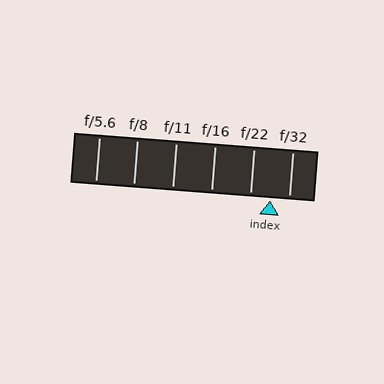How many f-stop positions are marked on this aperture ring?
There are 6 f-stop positions marked.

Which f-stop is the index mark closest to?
The index mark is closest to f/32.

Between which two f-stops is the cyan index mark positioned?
The index mark is between f/22 and f/32.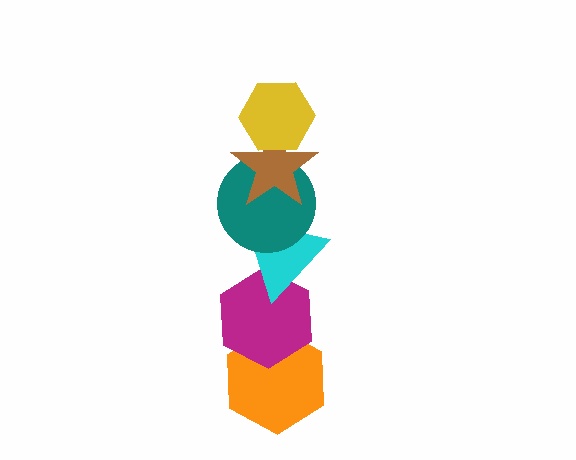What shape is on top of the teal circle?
The brown star is on top of the teal circle.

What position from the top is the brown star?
The brown star is 2nd from the top.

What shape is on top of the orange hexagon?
The magenta hexagon is on top of the orange hexagon.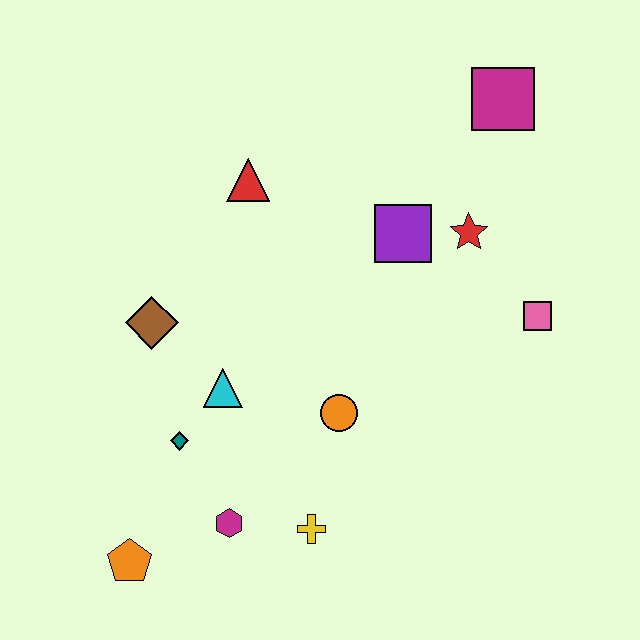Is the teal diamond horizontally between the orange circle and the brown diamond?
Yes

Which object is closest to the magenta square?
The red star is closest to the magenta square.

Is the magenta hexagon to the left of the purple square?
Yes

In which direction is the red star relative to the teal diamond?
The red star is to the right of the teal diamond.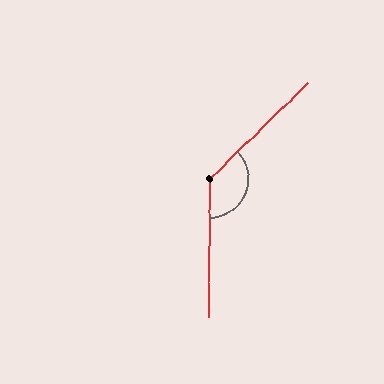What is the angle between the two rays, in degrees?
Approximately 135 degrees.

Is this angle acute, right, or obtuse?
It is obtuse.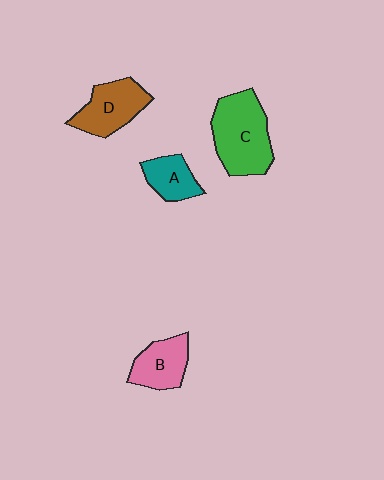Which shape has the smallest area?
Shape A (teal).